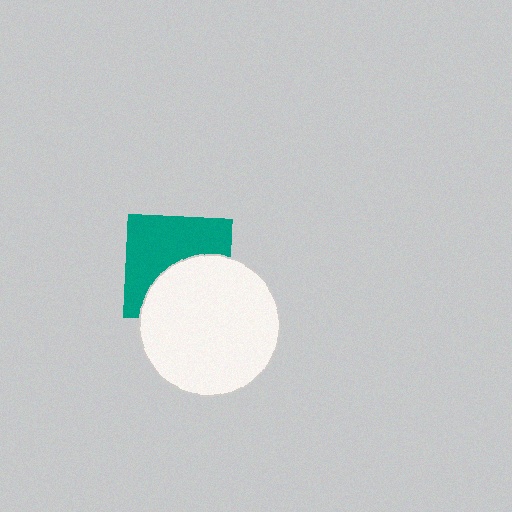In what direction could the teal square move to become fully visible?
The teal square could move up. That would shift it out from behind the white circle entirely.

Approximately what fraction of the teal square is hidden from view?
Roughly 45% of the teal square is hidden behind the white circle.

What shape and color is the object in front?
The object in front is a white circle.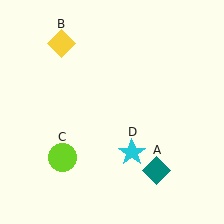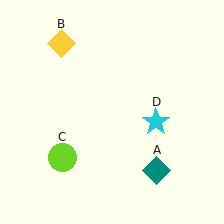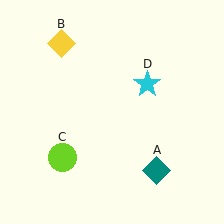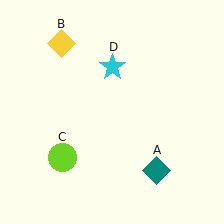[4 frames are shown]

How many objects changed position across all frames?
1 object changed position: cyan star (object D).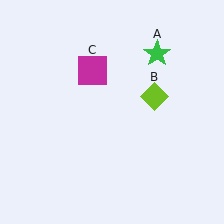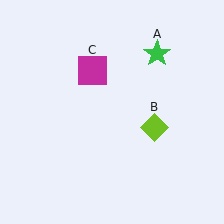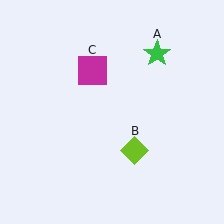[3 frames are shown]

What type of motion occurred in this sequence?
The lime diamond (object B) rotated clockwise around the center of the scene.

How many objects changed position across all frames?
1 object changed position: lime diamond (object B).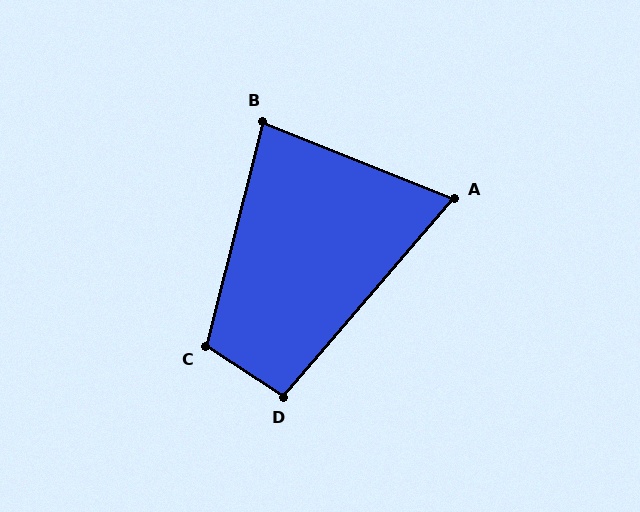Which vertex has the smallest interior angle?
A, at approximately 71 degrees.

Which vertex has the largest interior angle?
C, at approximately 109 degrees.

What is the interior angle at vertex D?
Approximately 98 degrees (obtuse).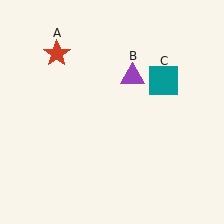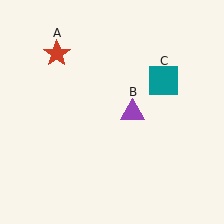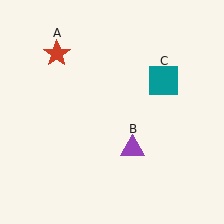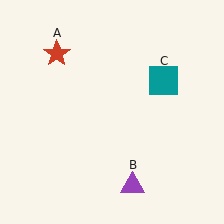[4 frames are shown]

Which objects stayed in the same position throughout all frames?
Red star (object A) and teal square (object C) remained stationary.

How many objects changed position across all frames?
1 object changed position: purple triangle (object B).